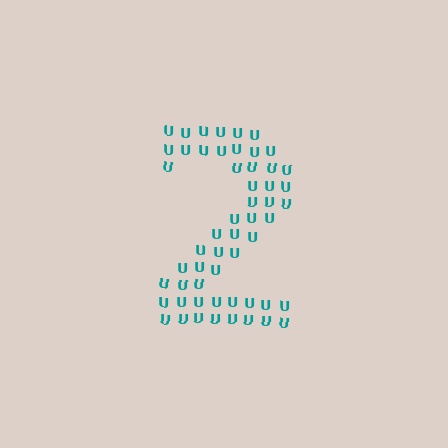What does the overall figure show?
The overall figure shows the digit 2.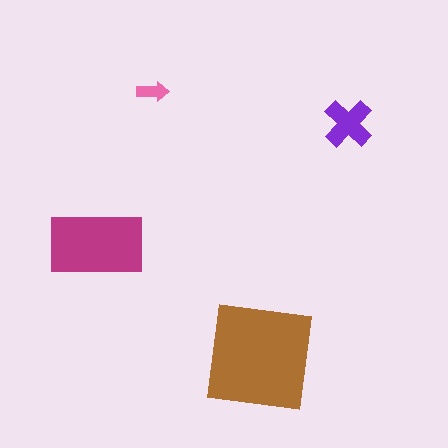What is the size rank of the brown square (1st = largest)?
1st.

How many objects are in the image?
There are 4 objects in the image.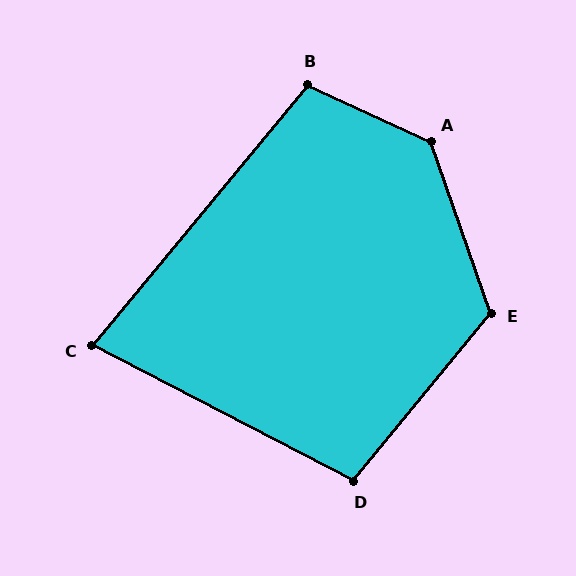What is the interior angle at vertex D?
Approximately 102 degrees (obtuse).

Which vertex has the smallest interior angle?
C, at approximately 78 degrees.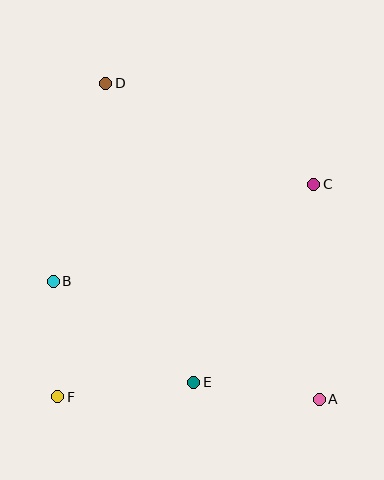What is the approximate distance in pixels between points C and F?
The distance between C and F is approximately 333 pixels.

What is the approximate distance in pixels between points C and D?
The distance between C and D is approximately 231 pixels.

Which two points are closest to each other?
Points B and F are closest to each other.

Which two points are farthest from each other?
Points A and D are farthest from each other.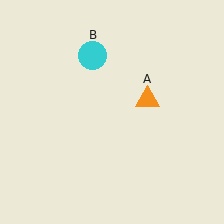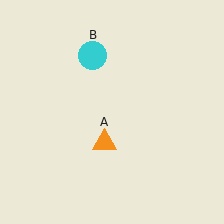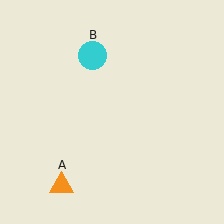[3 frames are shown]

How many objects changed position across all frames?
1 object changed position: orange triangle (object A).